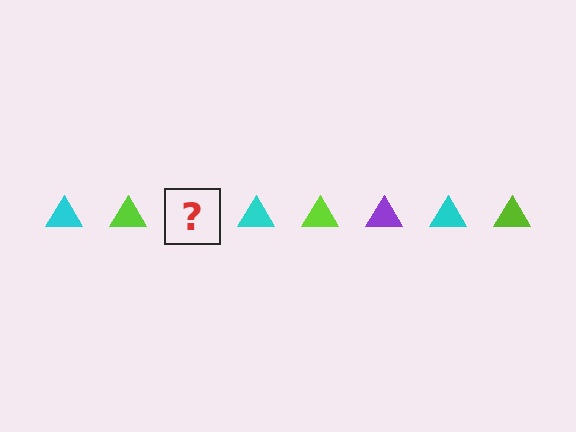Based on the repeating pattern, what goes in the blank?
The blank should be a purple triangle.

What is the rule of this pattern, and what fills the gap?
The rule is that the pattern cycles through cyan, lime, purple triangles. The gap should be filled with a purple triangle.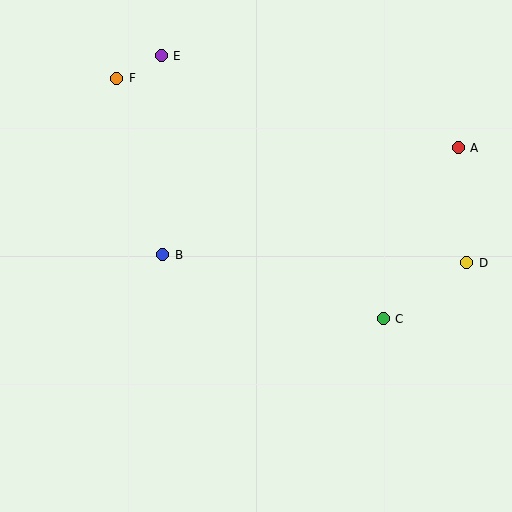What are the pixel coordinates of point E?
Point E is at (161, 56).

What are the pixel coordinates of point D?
Point D is at (467, 263).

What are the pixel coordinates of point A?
Point A is at (458, 148).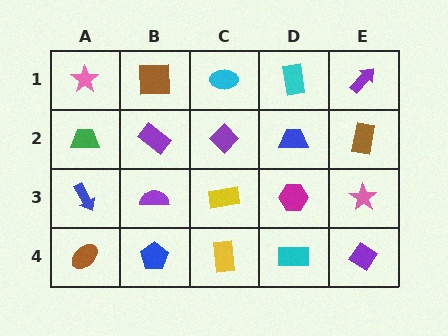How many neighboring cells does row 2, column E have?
3.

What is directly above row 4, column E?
A pink star.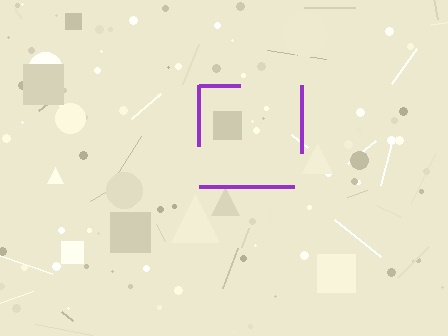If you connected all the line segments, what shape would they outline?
They would outline a square.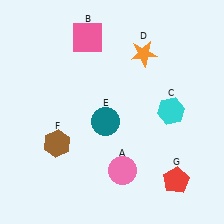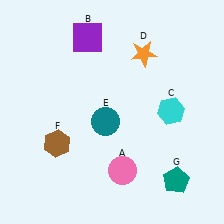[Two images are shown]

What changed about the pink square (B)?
In Image 1, B is pink. In Image 2, it changed to purple.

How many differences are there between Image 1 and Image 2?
There are 2 differences between the two images.